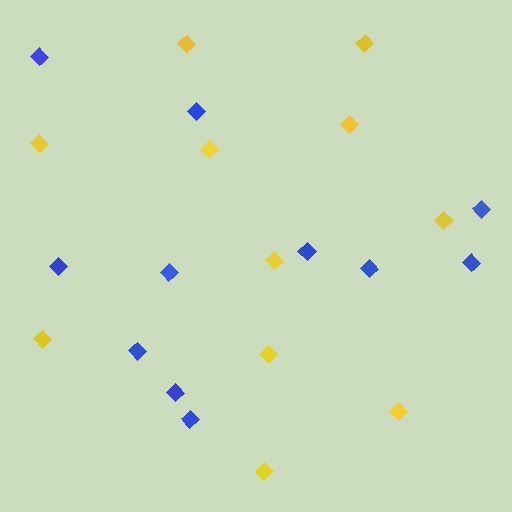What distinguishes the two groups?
There are 2 groups: one group of yellow diamonds (11) and one group of blue diamonds (11).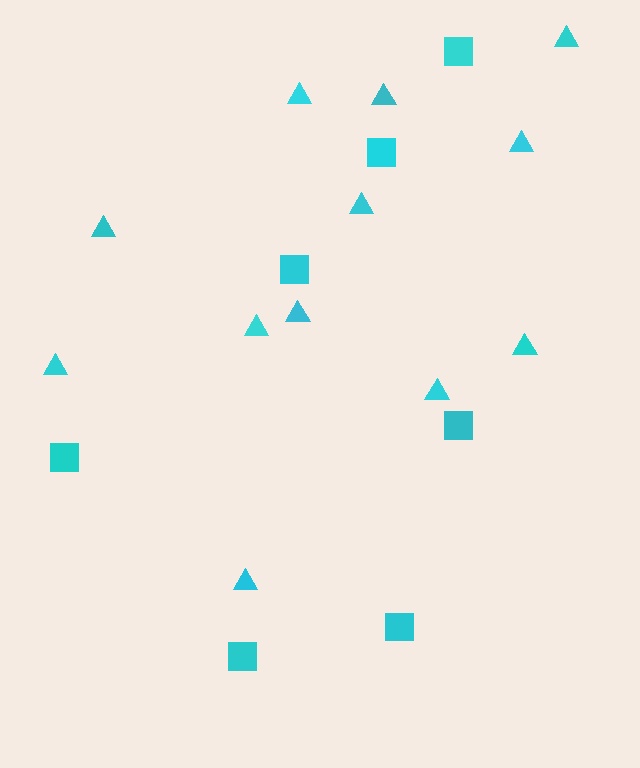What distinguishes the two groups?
There are 2 groups: one group of triangles (12) and one group of squares (7).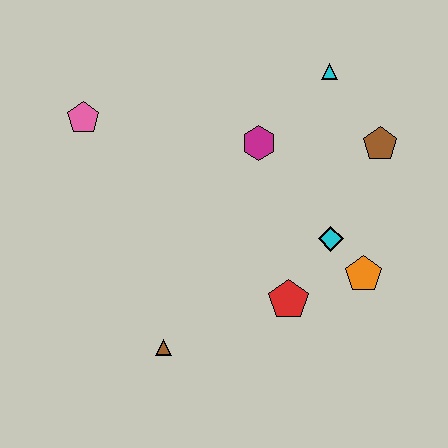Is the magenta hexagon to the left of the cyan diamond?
Yes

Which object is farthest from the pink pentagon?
The orange pentagon is farthest from the pink pentagon.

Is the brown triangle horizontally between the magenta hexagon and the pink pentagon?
Yes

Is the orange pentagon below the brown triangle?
No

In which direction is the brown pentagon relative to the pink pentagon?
The brown pentagon is to the right of the pink pentagon.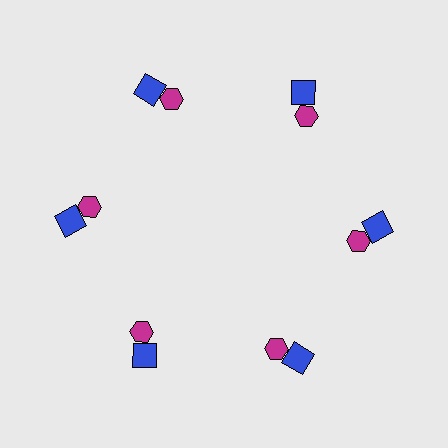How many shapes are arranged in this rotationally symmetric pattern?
There are 12 shapes, arranged in 6 groups of 2.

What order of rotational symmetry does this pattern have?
This pattern has 6-fold rotational symmetry.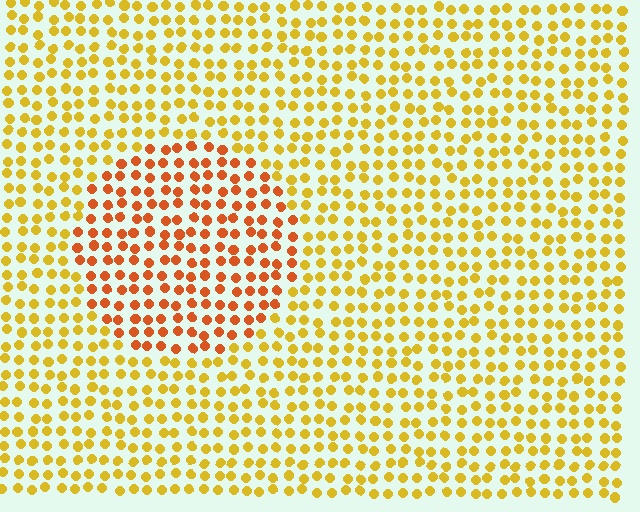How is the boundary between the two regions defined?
The boundary is defined purely by a slight shift in hue (about 33 degrees). Spacing, size, and orientation are identical on both sides.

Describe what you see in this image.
The image is filled with small yellow elements in a uniform arrangement. A circle-shaped region is visible where the elements are tinted to a slightly different hue, forming a subtle color boundary.